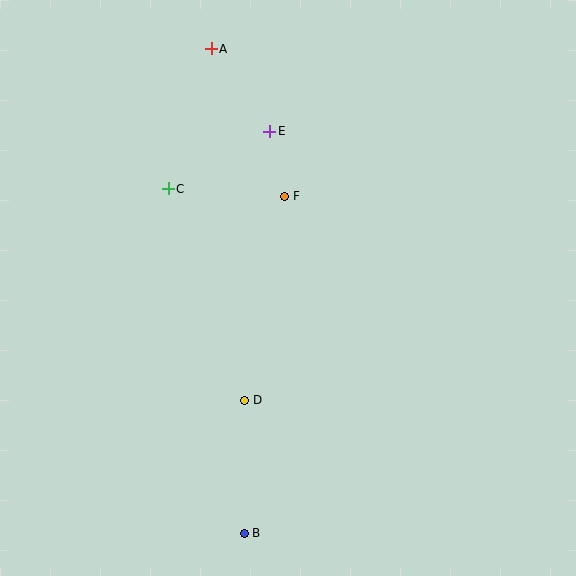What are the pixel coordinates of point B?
Point B is at (244, 533).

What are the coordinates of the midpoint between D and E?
The midpoint between D and E is at (257, 266).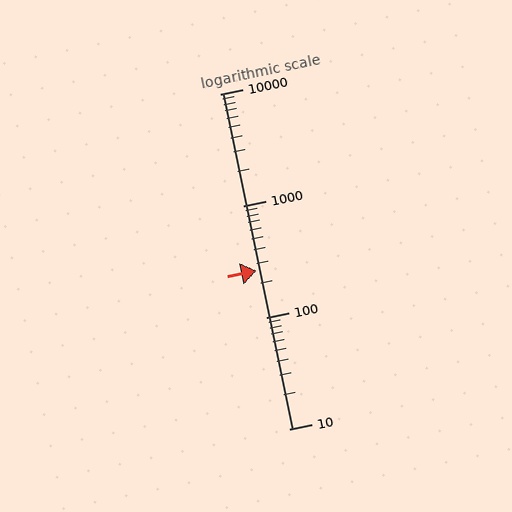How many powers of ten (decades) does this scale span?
The scale spans 3 decades, from 10 to 10000.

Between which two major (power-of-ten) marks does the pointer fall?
The pointer is between 100 and 1000.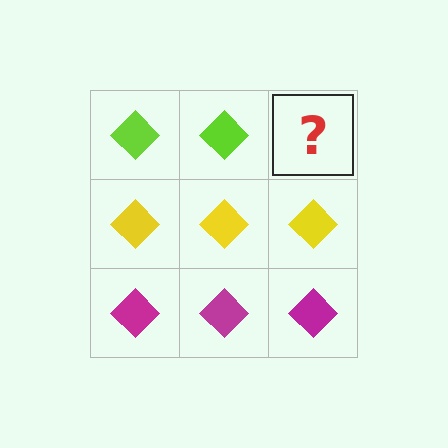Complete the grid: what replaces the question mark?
The question mark should be replaced with a lime diamond.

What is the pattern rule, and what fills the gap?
The rule is that each row has a consistent color. The gap should be filled with a lime diamond.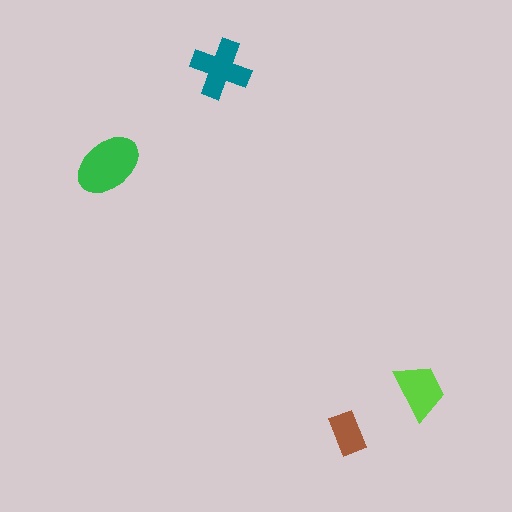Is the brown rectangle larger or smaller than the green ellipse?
Smaller.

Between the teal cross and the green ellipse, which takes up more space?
The green ellipse.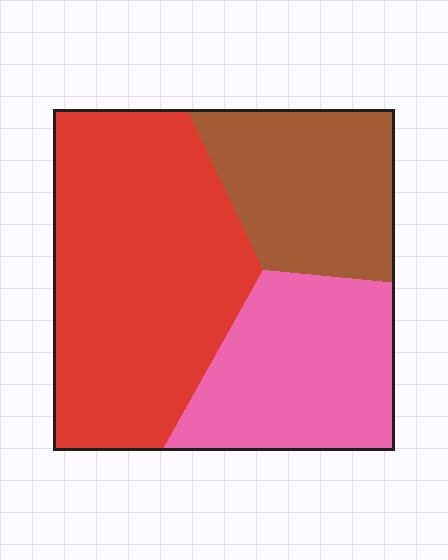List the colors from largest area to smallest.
From largest to smallest: red, pink, brown.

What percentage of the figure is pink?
Pink covers about 30% of the figure.